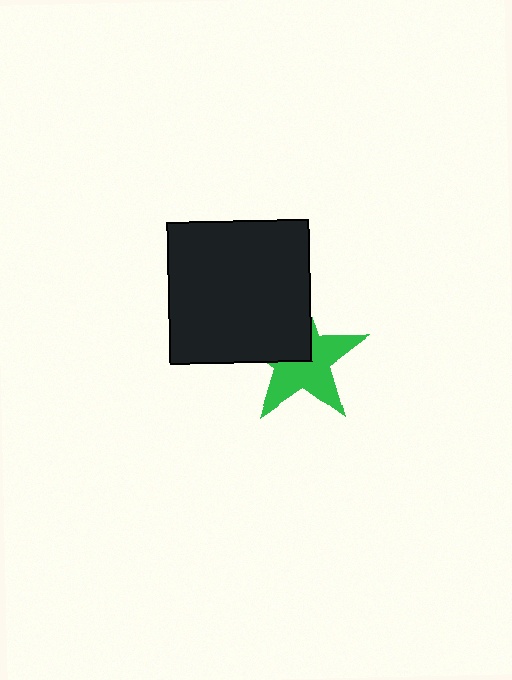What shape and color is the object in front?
The object in front is a black square.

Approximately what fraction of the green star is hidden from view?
Roughly 39% of the green star is hidden behind the black square.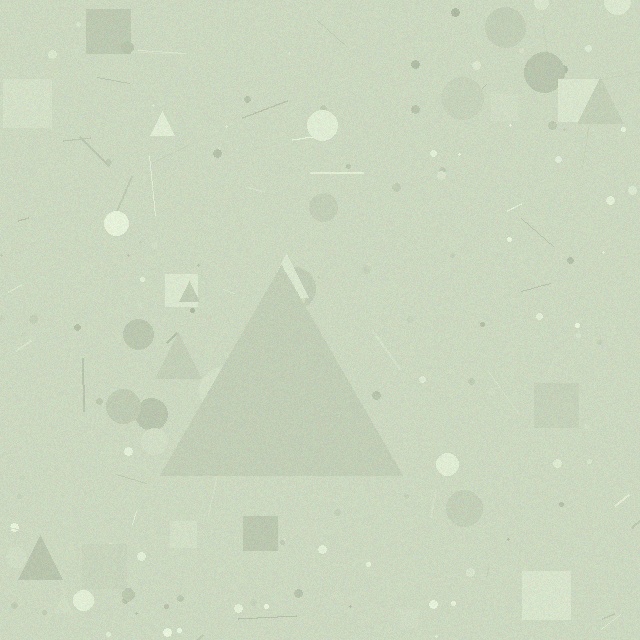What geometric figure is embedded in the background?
A triangle is embedded in the background.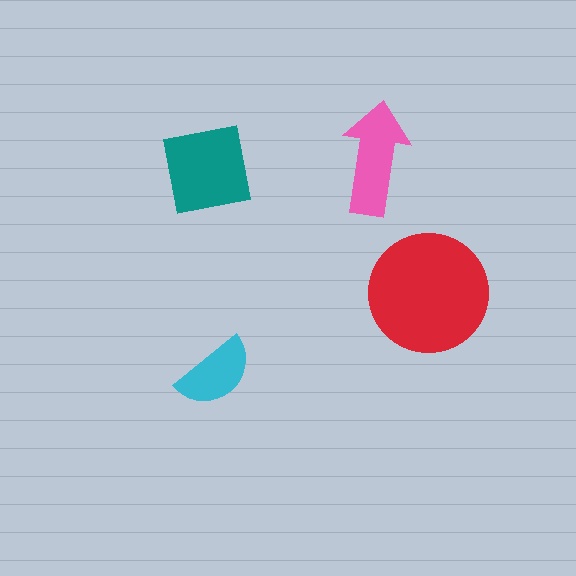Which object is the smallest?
The cyan semicircle.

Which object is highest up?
The pink arrow is topmost.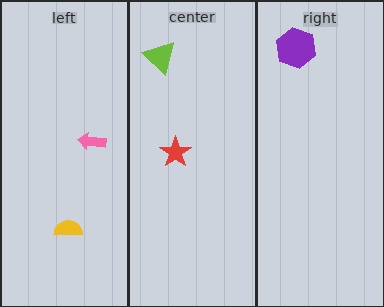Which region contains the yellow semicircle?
The left region.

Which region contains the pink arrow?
The left region.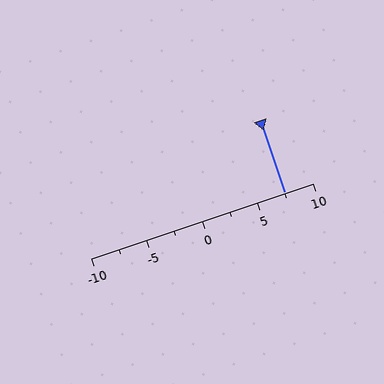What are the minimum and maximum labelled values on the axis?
The axis runs from -10 to 10.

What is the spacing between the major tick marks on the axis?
The major ticks are spaced 5 apart.